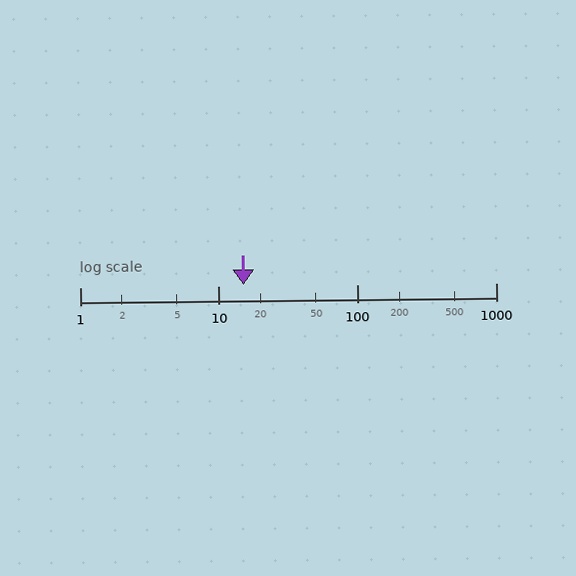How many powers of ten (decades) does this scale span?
The scale spans 3 decades, from 1 to 1000.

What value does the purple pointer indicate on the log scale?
The pointer indicates approximately 15.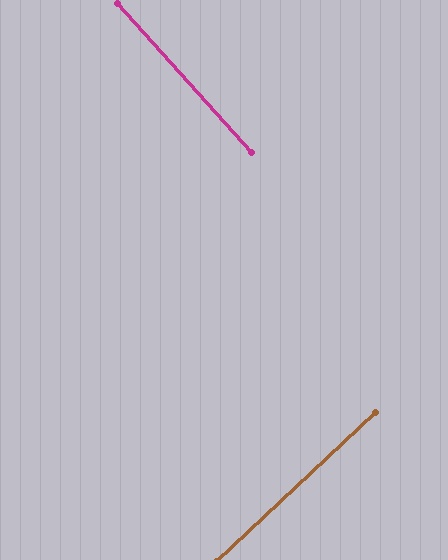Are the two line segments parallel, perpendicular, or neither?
Perpendicular — they meet at approximately 89°.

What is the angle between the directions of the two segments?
Approximately 89 degrees.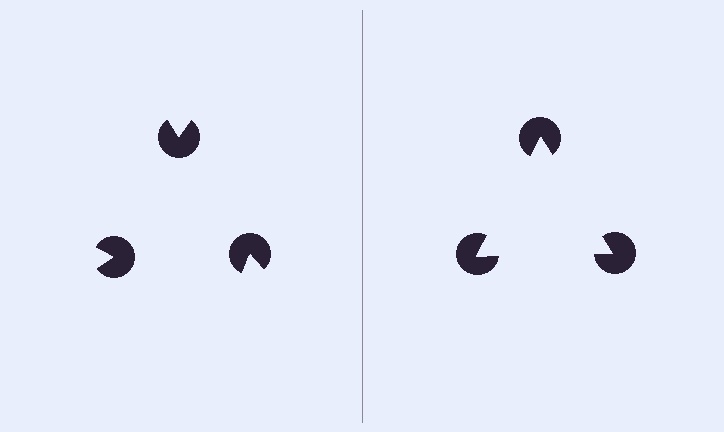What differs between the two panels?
The pac-man discs are positioned identically on both sides; only the wedge orientations differ. On the right they align to a triangle; on the left they are misaligned.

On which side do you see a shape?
An illusory triangle appears on the right side. On the left side the wedge cuts are rotated, so no coherent shape forms.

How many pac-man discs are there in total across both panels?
6 — 3 on each side.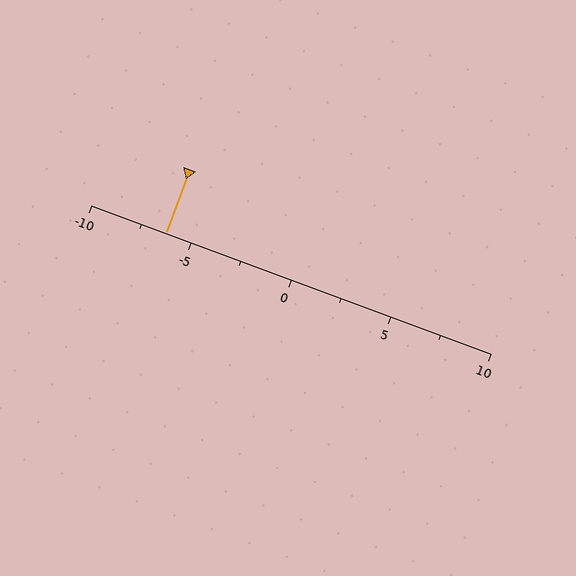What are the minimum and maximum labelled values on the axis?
The axis runs from -10 to 10.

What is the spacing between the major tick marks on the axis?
The major ticks are spaced 5 apart.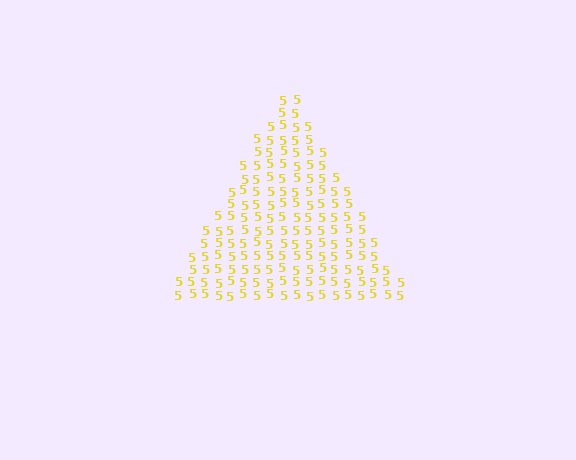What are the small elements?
The small elements are digit 5's.